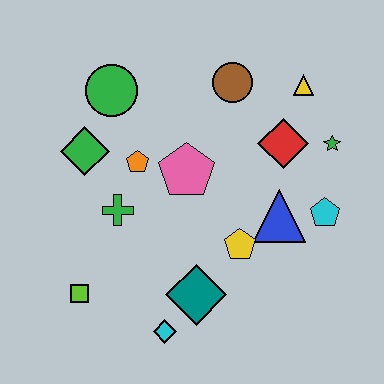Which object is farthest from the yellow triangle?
The lime square is farthest from the yellow triangle.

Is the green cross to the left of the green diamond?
No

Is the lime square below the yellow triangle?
Yes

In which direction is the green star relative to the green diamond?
The green star is to the right of the green diamond.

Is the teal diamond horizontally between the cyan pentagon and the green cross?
Yes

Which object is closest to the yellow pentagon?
The blue triangle is closest to the yellow pentagon.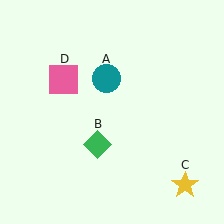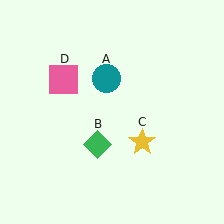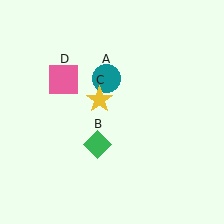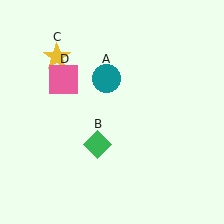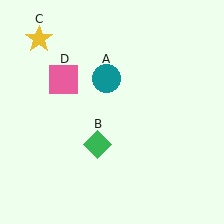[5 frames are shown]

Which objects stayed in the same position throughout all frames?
Teal circle (object A) and green diamond (object B) and pink square (object D) remained stationary.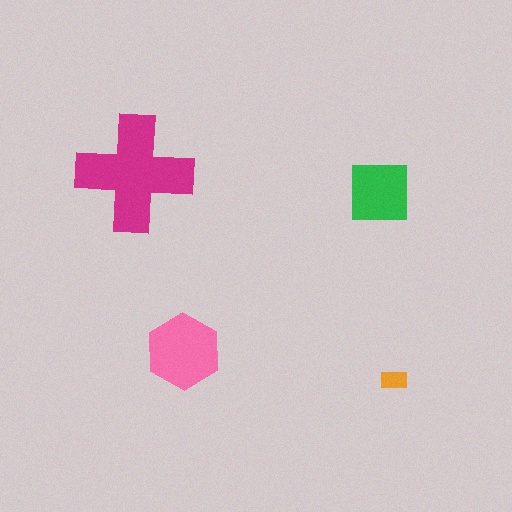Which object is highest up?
The magenta cross is topmost.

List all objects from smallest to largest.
The orange rectangle, the green square, the pink hexagon, the magenta cross.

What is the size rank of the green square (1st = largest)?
3rd.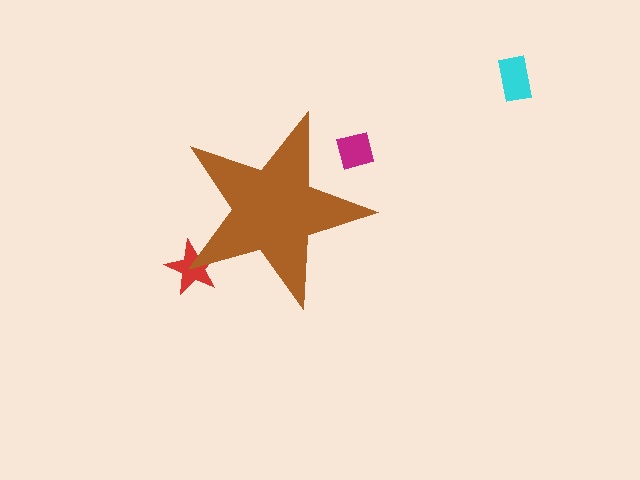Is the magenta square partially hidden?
Yes, the magenta square is partially hidden behind the brown star.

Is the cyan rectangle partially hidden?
No, the cyan rectangle is fully visible.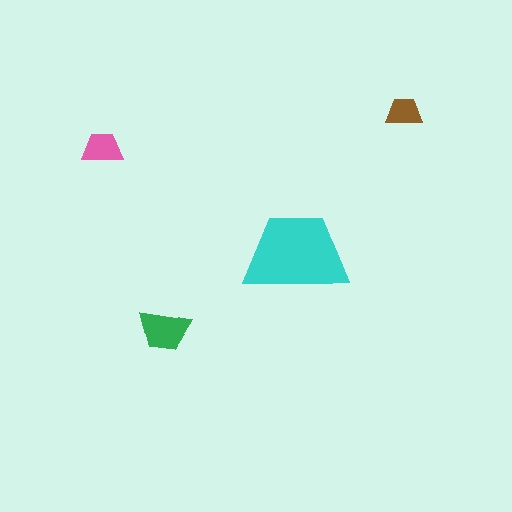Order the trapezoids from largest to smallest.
the cyan one, the green one, the pink one, the brown one.